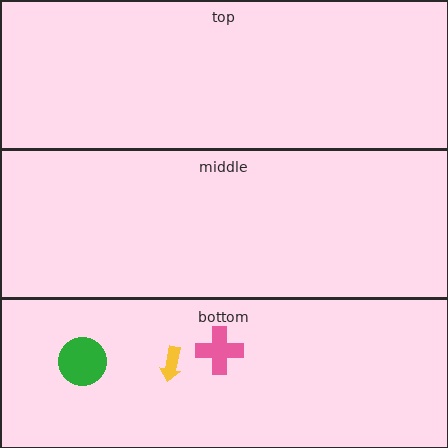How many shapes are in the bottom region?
3.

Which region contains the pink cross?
The bottom region.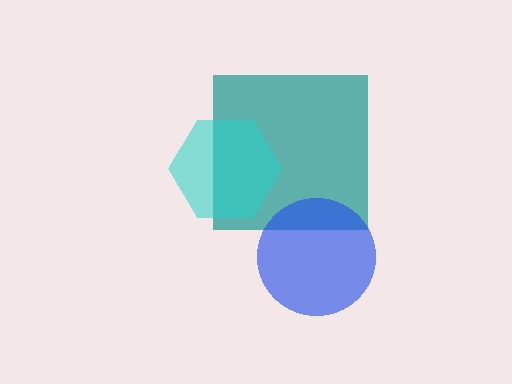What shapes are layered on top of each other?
The layered shapes are: a teal square, a cyan hexagon, a blue circle.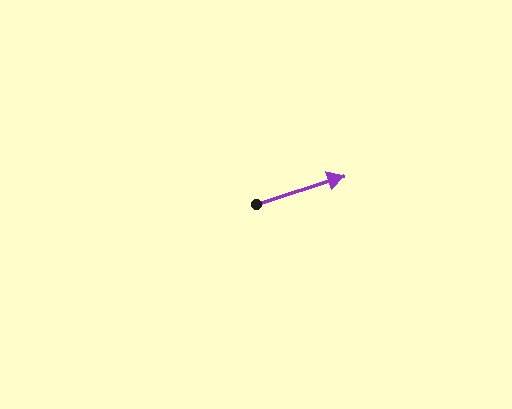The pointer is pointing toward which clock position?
Roughly 2 o'clock.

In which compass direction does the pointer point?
East.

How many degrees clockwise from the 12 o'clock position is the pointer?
Approximately 72 degrees.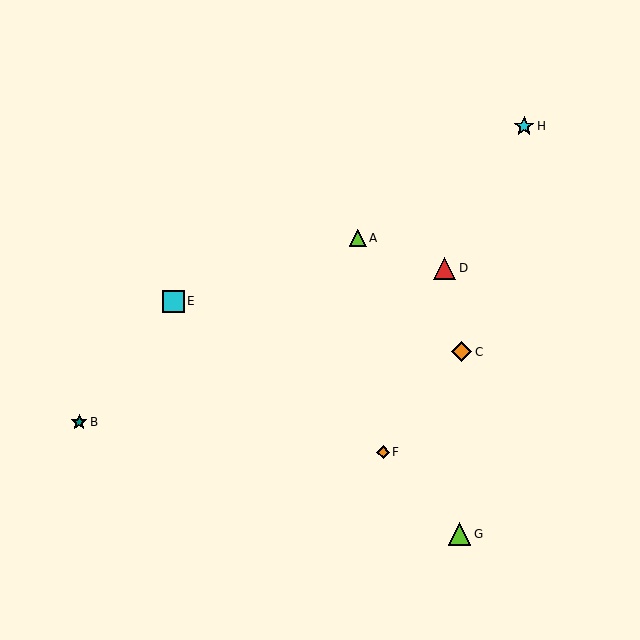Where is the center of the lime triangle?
The center of the lime triangle is at (459, 534).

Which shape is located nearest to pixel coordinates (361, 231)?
The lime triangle (labeled A) at (358, 238) is nearest to that location.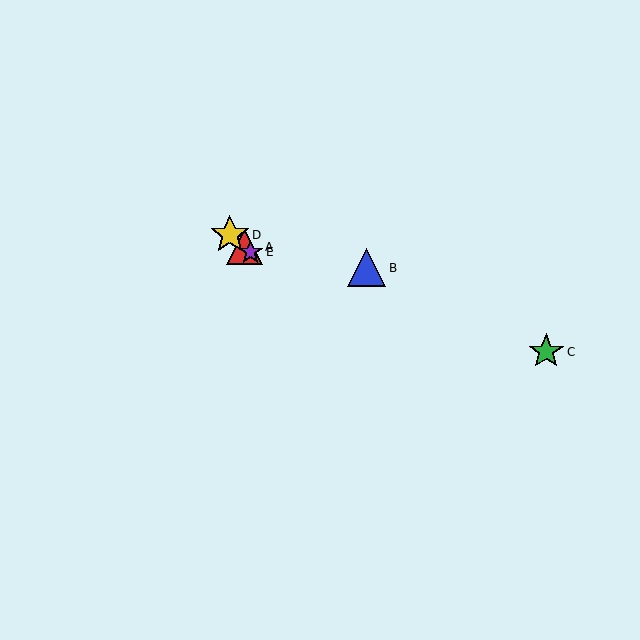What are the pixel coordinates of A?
Object A is at (244, 247).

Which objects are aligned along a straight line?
Objects A, D, E are aligned along a straight line.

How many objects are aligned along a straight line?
3 objects (A, D, E) are aligned along a straight line.